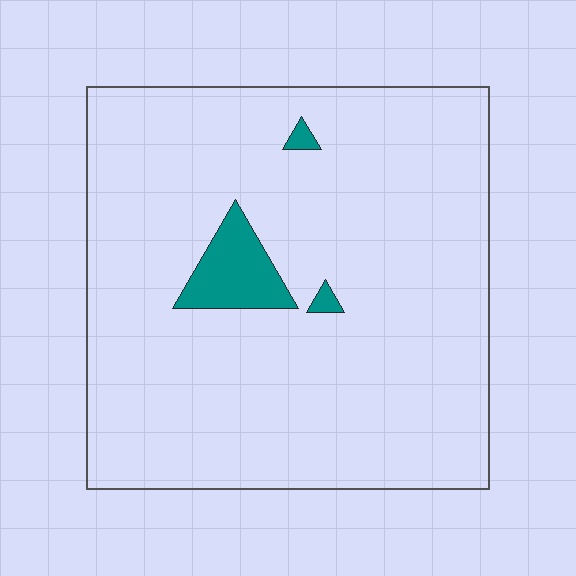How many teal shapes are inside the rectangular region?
3.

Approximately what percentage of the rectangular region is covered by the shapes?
Approximately 5%.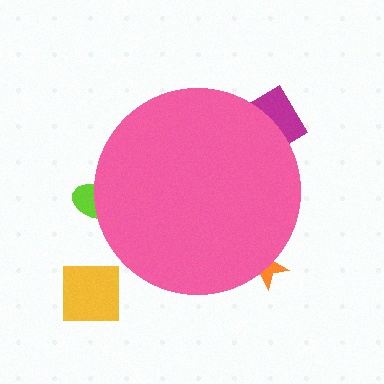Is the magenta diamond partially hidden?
Yes, the magenta diamond is partially hidden behind the pink circle.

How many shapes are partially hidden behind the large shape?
3 shapes are partially hidden.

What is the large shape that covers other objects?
A pink circle.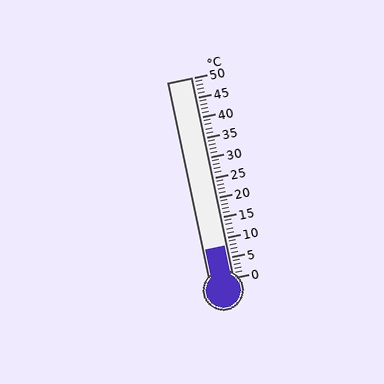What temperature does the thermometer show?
The thermometer shows approximately 8°C.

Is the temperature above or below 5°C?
The temperature is above 5°C.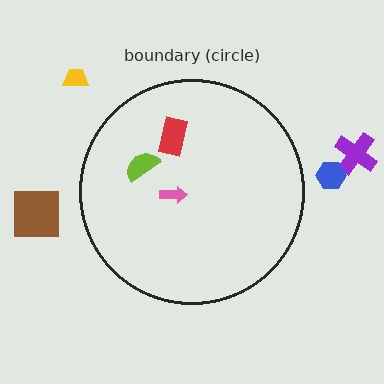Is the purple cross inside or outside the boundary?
Outside.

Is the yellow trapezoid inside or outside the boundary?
Outside.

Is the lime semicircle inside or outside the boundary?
Inside.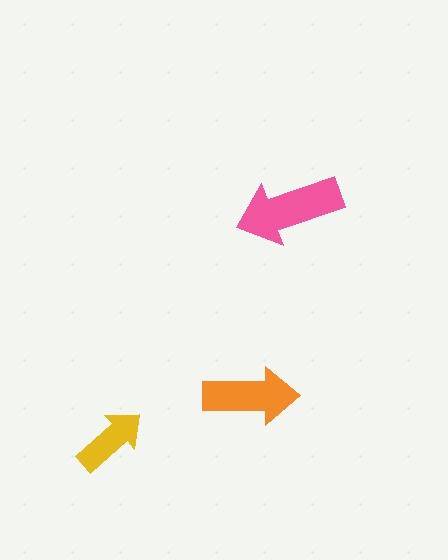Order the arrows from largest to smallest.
the pink one, the orange one, the yellow one.